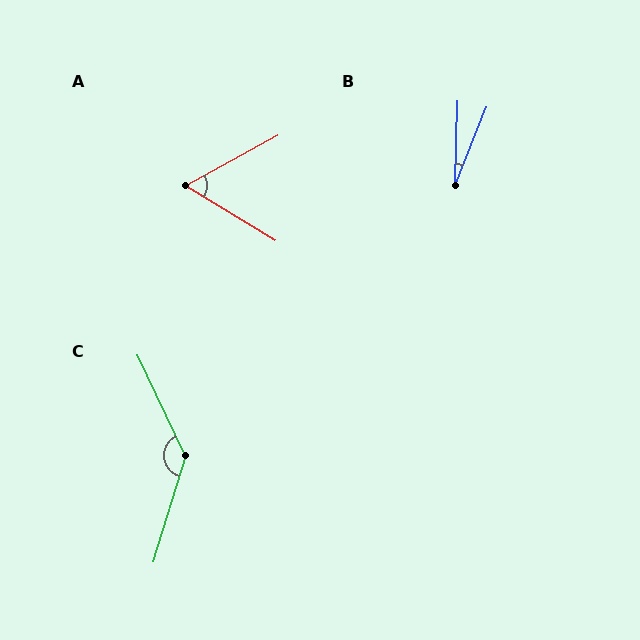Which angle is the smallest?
B, at approximately 20 degrees.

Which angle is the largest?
C, at approximately 137 degrees.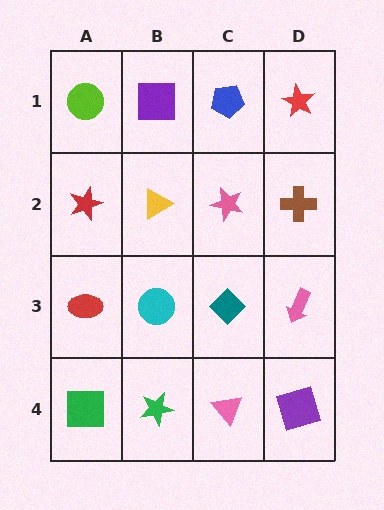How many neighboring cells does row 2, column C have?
4.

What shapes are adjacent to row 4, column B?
A cyan circle (row 3, column B), a green square (row 4, column A), a pink triangle (row 4, column C).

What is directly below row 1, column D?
A brown cross.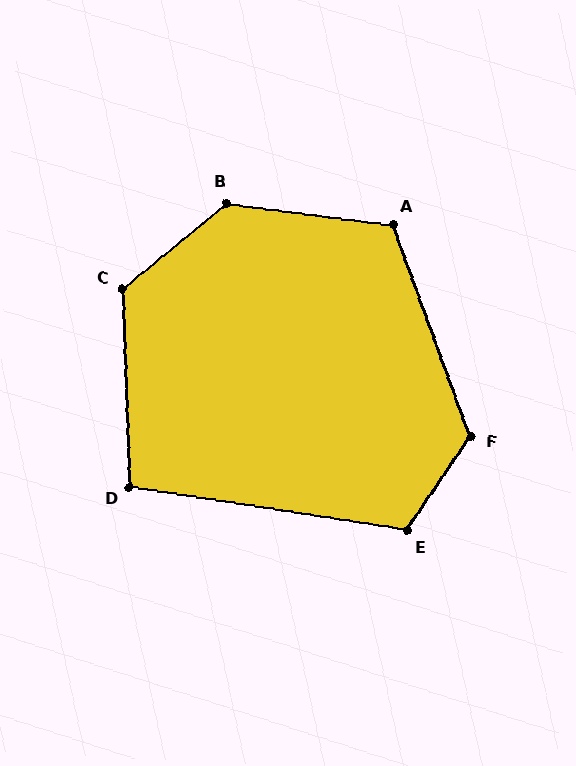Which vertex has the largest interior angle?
B, at approximately 133 degrees.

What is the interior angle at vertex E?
Approximately 115 degrees (obtuse).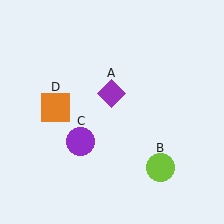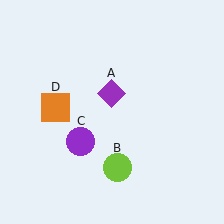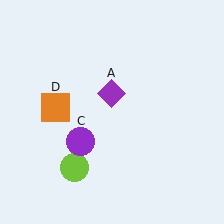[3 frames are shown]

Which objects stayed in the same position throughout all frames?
Purple diamond (object A) and purple circle (object C) and orange square (object D) remained stationary.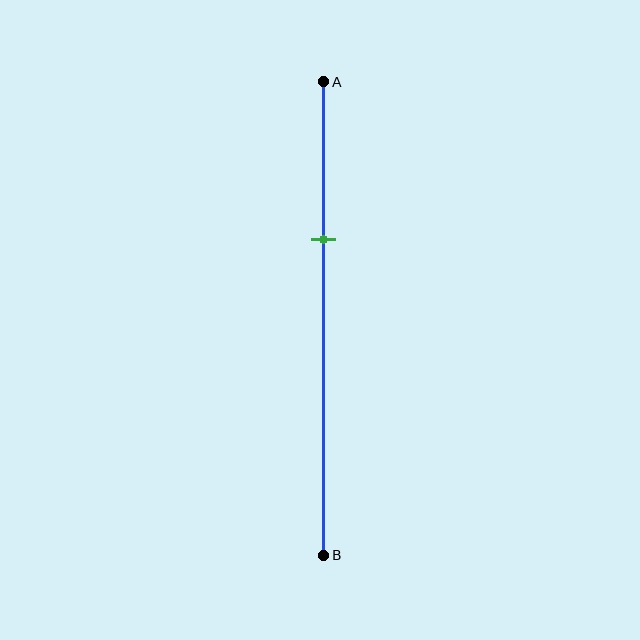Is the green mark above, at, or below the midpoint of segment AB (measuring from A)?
The green mark is above the midpoint of segment AB.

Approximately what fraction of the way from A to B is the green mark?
The green mark is approximately 35% of the way from A to B.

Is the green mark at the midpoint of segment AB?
No, the mark is at about 35% from A, not at the 50% midpoint.